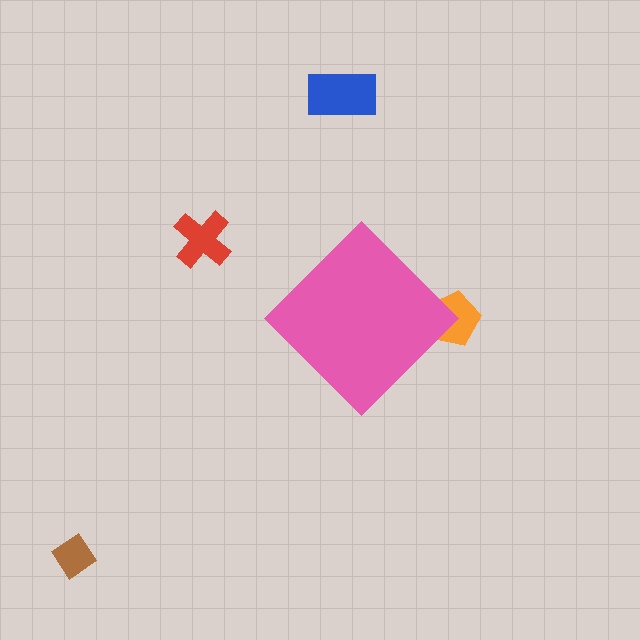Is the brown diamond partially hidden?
No, the brown diamond is fully visible.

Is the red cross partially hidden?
No, the red cross is fully visible.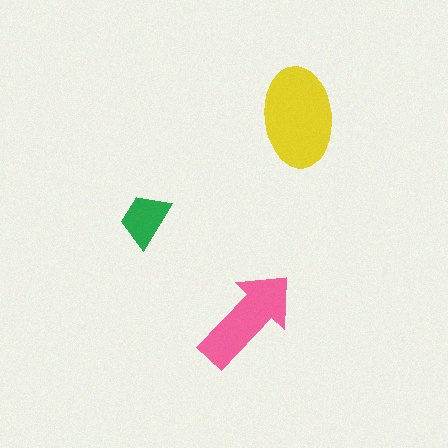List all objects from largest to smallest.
The yellow ellipse, the pink arrow, the green trapezoid.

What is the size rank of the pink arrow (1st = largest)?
2nd.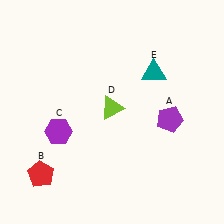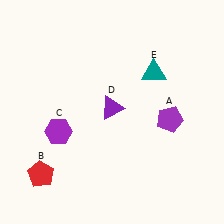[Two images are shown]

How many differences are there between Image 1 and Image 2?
There is 1 difference between the two images.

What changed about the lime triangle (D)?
In Image 1, D is lime. In Image 2, it changed to purple.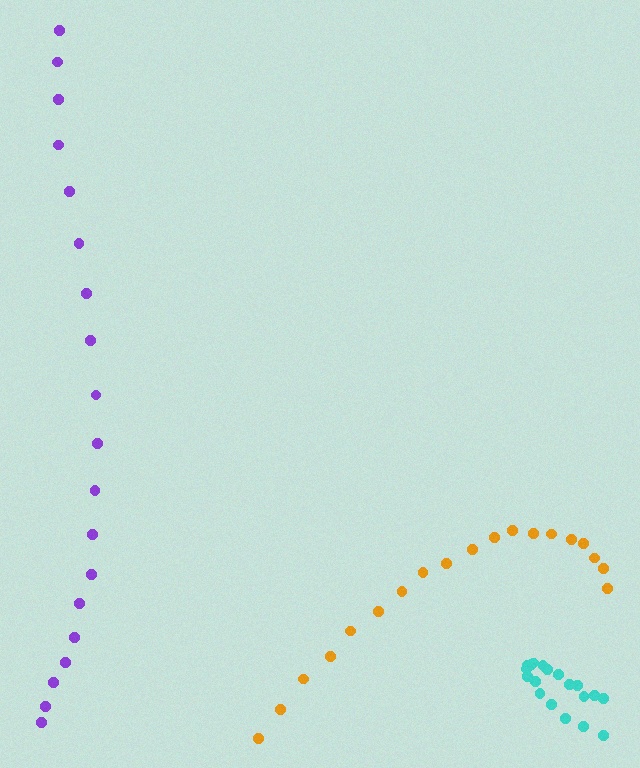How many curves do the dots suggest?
There are 3 distinct paths.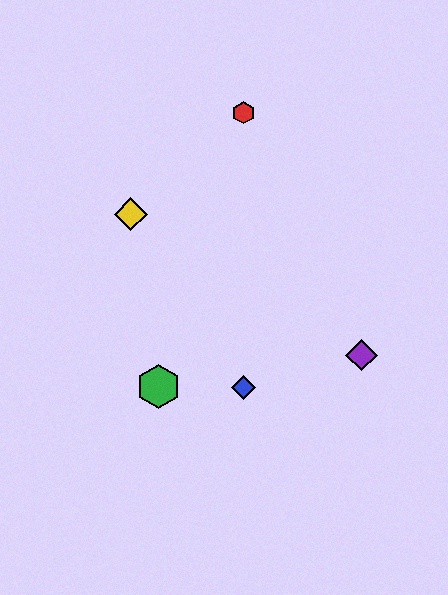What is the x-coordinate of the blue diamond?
The blue diamond is at x≈243.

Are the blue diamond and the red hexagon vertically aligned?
Yes, both are at x≈243.